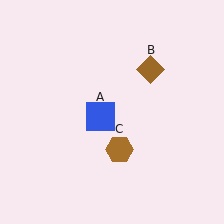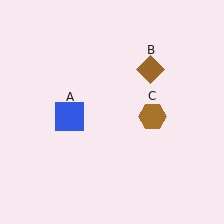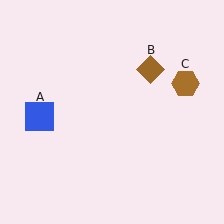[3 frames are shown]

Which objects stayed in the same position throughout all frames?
Brown diamond (object B) remained stationary.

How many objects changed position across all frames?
2 objects changed position: blue square (object A), brown hexagon (object C).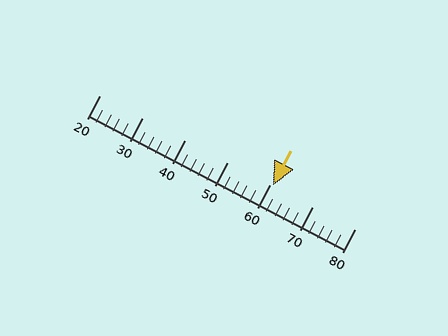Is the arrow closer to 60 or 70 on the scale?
The arrow is closer to 60.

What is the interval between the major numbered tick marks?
The major tick marks are spaced 10 units apart.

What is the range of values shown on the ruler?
The ruler shows values from 20 to 80.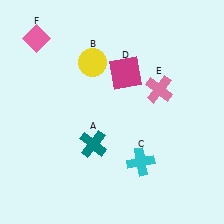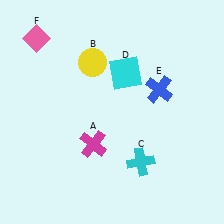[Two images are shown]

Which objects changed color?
A changed from teal to magenta. D changed from magenta to cyan. E changed from pink to blue.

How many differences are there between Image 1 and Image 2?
There are 3 differences between the two images.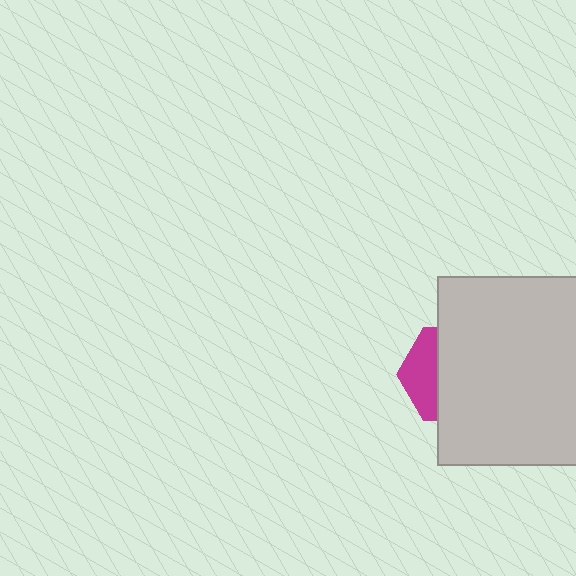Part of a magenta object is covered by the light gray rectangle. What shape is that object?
It is a hexagon.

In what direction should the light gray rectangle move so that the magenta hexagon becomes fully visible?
The light gray rectangle should move right. That is the shortest direction to clear the overlap and leave the magenta hexagon fully visible.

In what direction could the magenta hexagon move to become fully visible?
The magenta hexagon could move left. That would shift it out from behind the light gray rectangle entirely.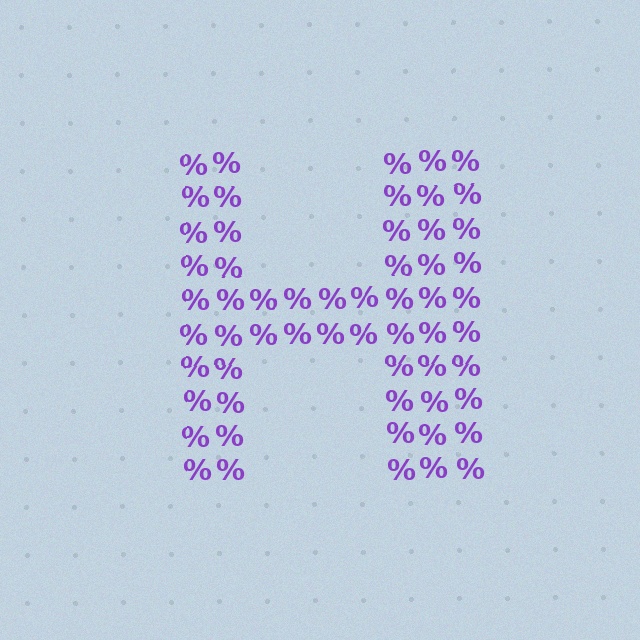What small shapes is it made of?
It is made of small percent signs.